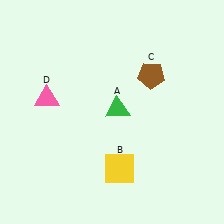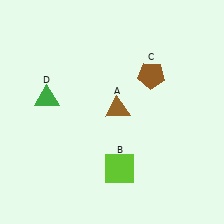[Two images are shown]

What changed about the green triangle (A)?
In Image 1, A is green. In Image 2, it changed to brown.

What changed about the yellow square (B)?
In Image 1, B is yellow. In Image 2, it changed to lime.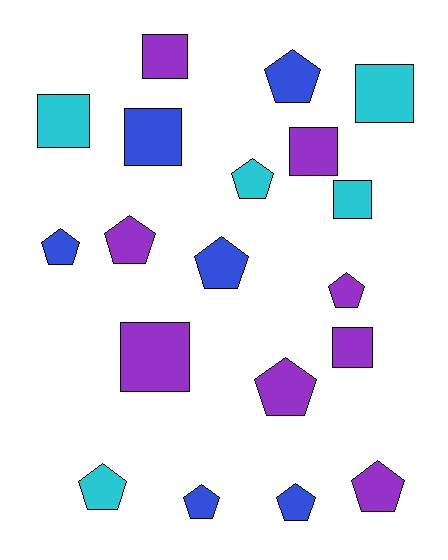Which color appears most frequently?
Purple, with 8 objects.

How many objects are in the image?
There are 19 objects.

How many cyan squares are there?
There are 3 cyan squares.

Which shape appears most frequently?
Pentagon, with 11 objects.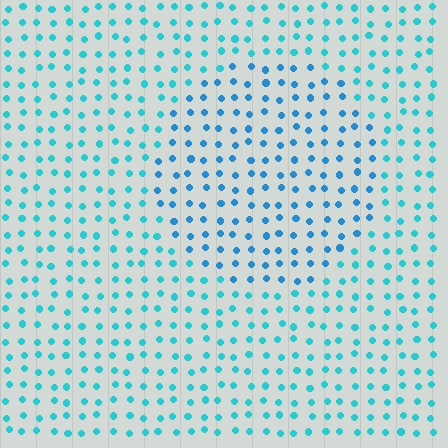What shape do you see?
I see a circle.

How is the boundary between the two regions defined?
The boundary is defined purely by a slight shift in hue (about 22 degrees). Spacing, size, and orientation are identical on both sides.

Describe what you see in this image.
The image is filled with small cyan elements in a uniform arrangement. A circle-shaped region is visible where the elements are tinted to a slightly different hue, forming a subtle color boundary.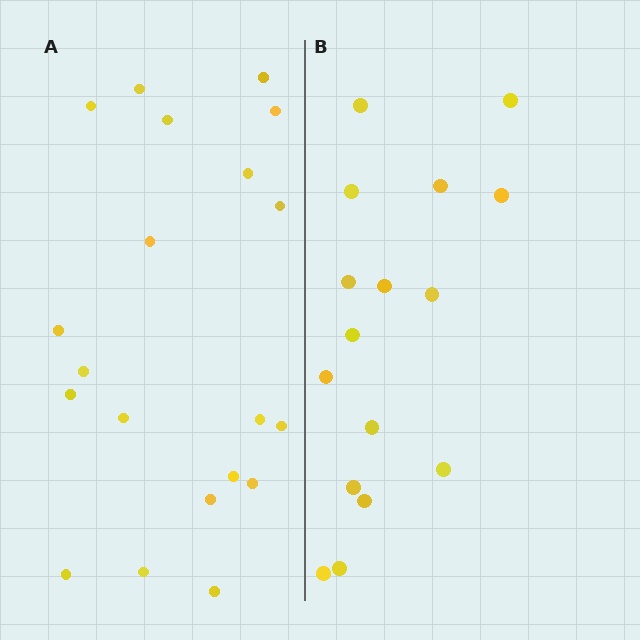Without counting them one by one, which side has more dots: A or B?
Region A (the left region) has more dots.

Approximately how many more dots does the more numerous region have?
Region A has about 4 more dots than region B.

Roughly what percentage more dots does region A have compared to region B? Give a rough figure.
About 25% more.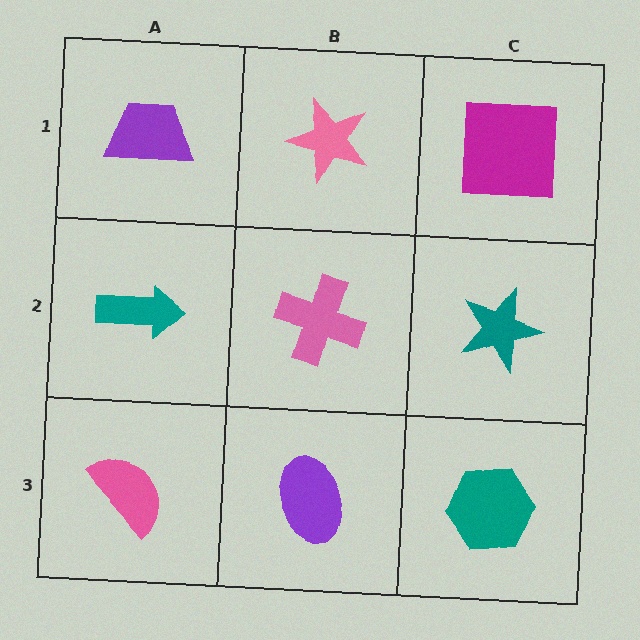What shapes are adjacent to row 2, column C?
A magenta square (row 1, column C), a teal hexagon (row 3, column C), a pink cross (row 2, column B).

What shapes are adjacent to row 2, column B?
A pink star (row 1, column B), a purple ellipse (row 3, column B), a teal arrow (row 2, column A), a teal star (row 2, column C).